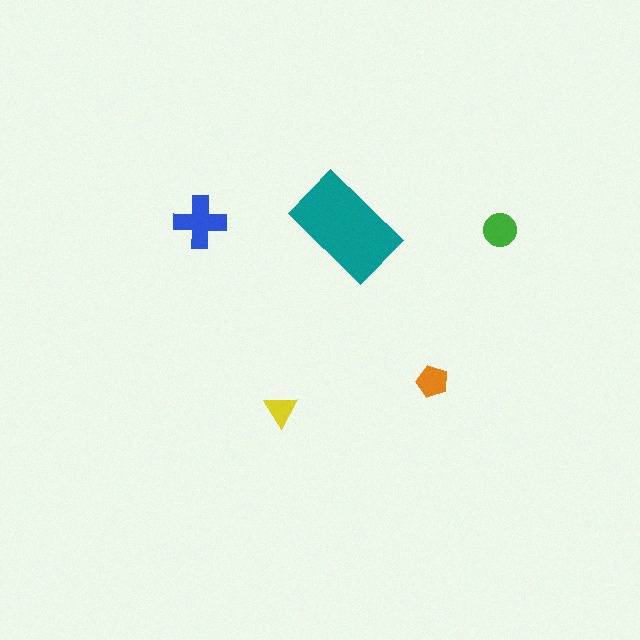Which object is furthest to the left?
The blue cross is leftmost.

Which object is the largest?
The teal rectangle.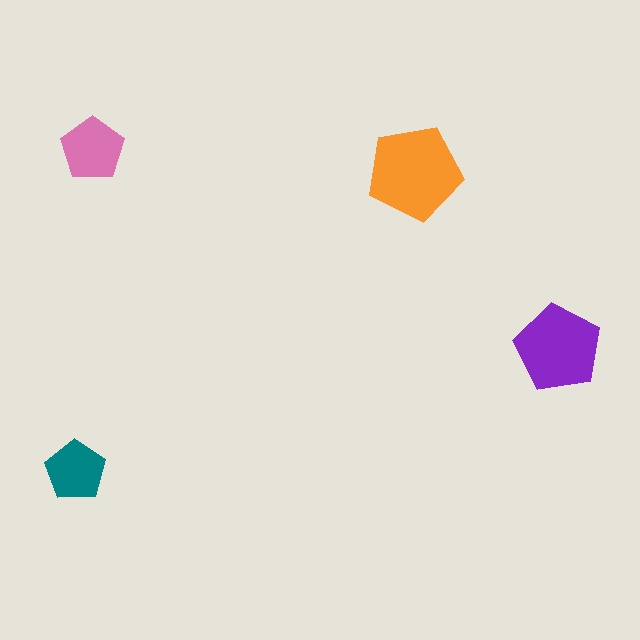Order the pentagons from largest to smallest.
the orange one, the purple one, the pink one, the teal one.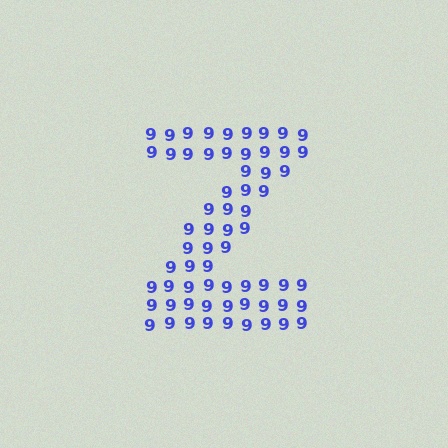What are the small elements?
The small elements are digit 9's.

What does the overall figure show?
The overall figure shows the letter Z.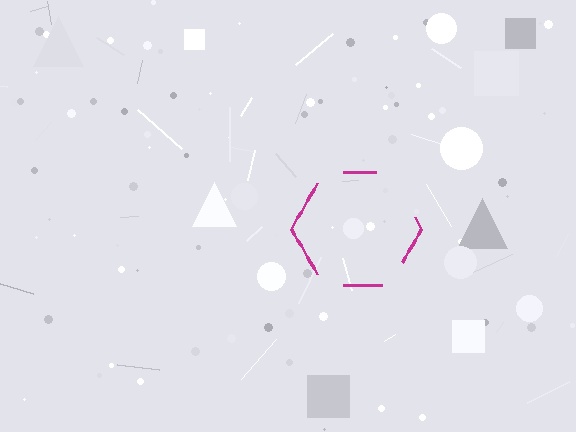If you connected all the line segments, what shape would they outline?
They would outline a hexagon.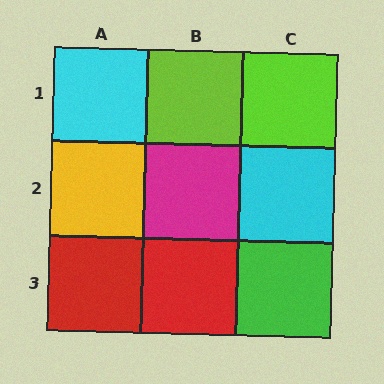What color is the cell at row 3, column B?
Red.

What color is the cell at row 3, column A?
Red.